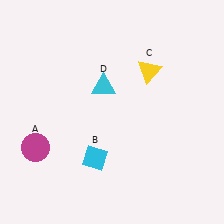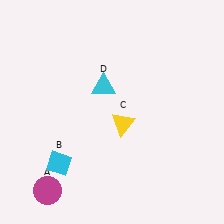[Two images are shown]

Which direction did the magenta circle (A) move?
The magenta circle (A) moved down.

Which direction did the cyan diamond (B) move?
The cyan diamond (B) moved left.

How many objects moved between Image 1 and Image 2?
3 objects moved between the two images.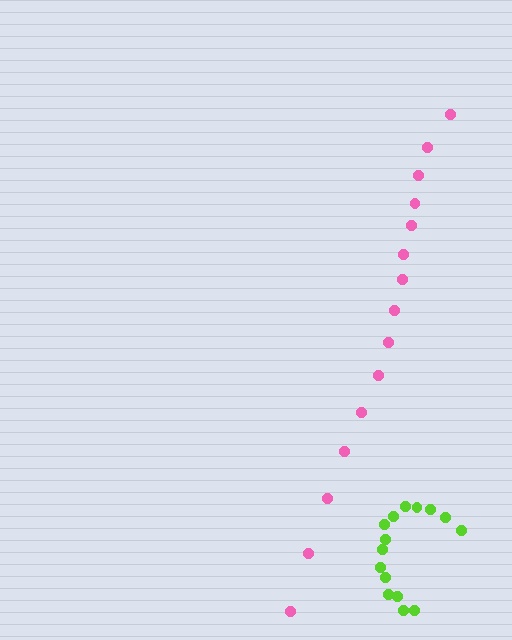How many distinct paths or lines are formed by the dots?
There are 2 distinct paths.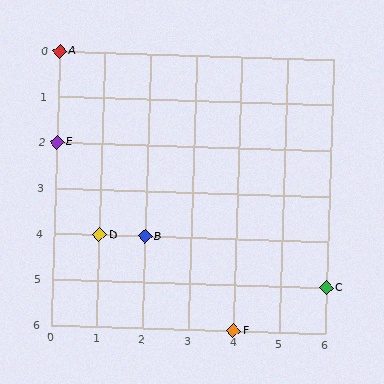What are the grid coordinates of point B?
Point B is at grid coordinates (2, 4).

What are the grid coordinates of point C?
Point C is at grid coordinates (6, 5).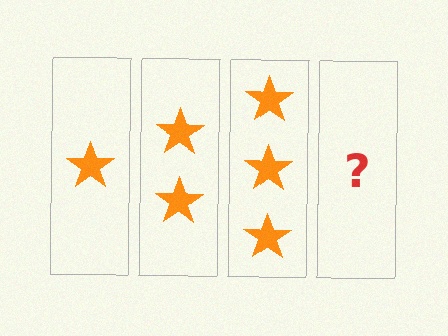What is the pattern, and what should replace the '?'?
The pattern is that each step adds one more star. The '?' should be 4 stars.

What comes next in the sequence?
The next element should be 4 stars.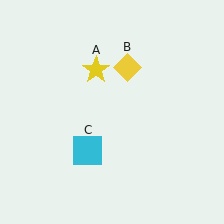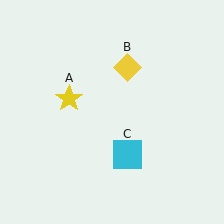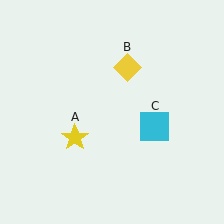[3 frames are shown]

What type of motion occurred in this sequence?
The yellow star (object A), cyan square (object C) rotated counterclockwise around the center of the scene.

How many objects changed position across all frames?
2 objects changed position: yellow star (object A), cyan square (object C).